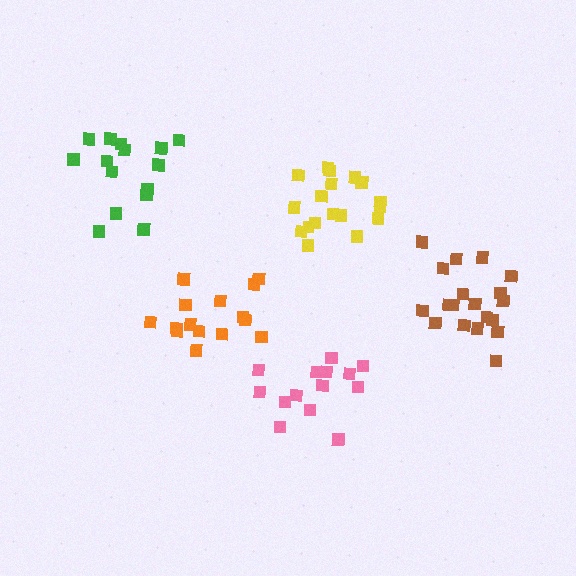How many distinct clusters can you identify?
There are 5 distinct clusters.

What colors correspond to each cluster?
The clusters are colored: yellow, green, orange, pink, brown.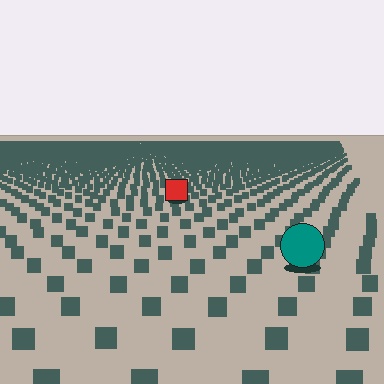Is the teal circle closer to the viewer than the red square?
Yes. The teal circle is closer — you can tell from the texture gradient: the ground texture is coarser near it.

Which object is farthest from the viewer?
The red square is farthest from the viewer. It appears smaller and the ground texture around it is denser.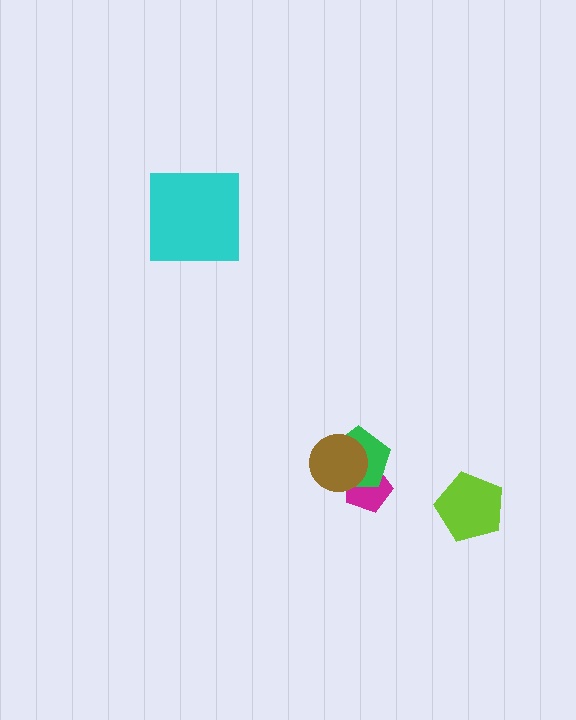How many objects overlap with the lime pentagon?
0 objects overlap with the lime pentagon.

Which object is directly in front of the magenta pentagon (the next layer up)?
The green pentagon is directly in front of the magenta pentagon.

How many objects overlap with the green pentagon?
2 objects overlap with the green pentagon.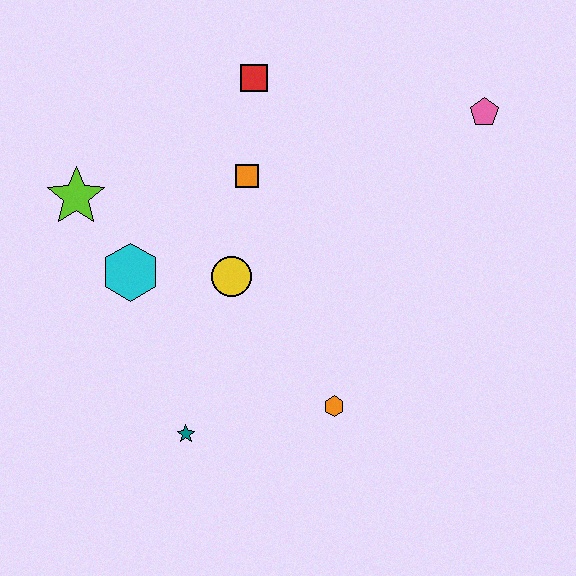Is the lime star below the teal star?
No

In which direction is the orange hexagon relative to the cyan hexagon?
The orange hexagon is to the right of the cyan hexagon.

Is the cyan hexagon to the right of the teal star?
No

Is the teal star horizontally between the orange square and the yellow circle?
No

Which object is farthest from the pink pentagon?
The teal star is farthest from the pink pentagon.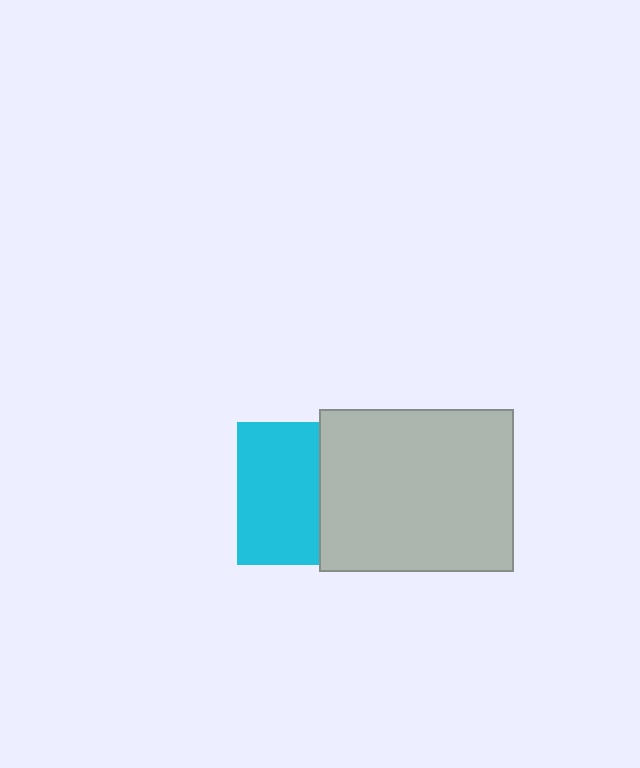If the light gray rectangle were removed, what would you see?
You would see the complete cyan square.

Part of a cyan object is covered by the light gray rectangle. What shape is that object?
It is a square.